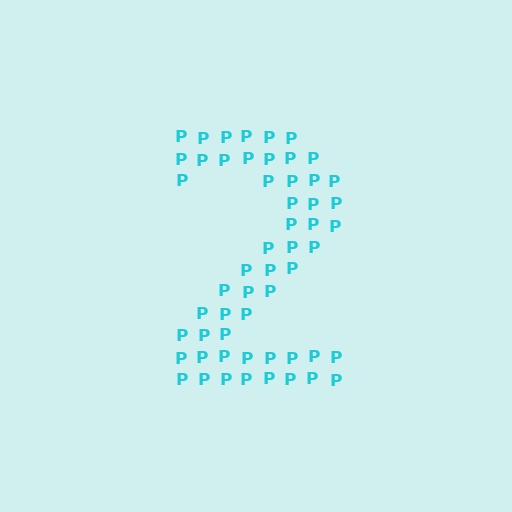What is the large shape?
The large shape is the digit 2.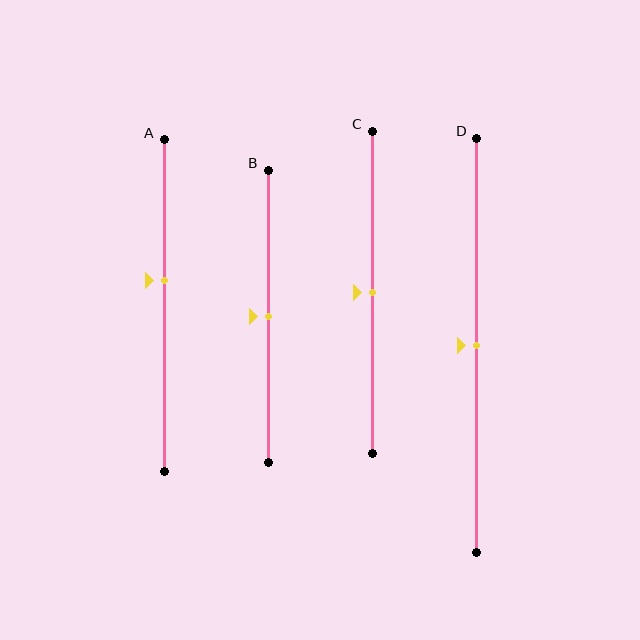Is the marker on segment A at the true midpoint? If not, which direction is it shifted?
No, the marker on segment A is shifted upward by about 8% of the segment length.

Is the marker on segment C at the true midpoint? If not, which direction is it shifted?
Yes, the marker on segment C is at the true midpoint.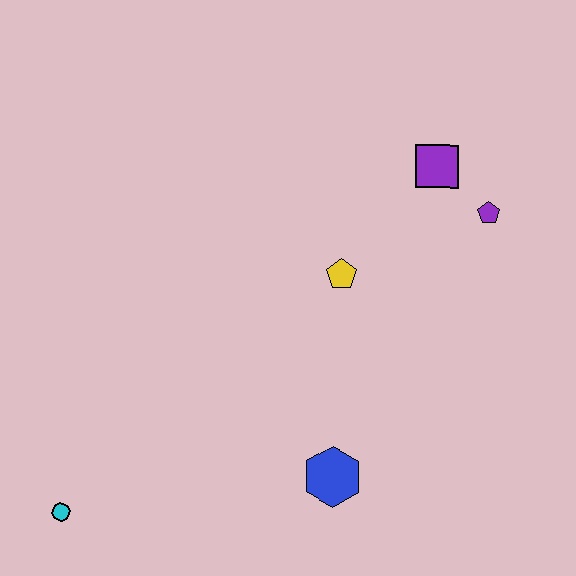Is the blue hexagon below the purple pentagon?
Yes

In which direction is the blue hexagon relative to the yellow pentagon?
The blue hexagon is below the yellow pentagon.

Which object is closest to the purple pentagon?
The purple square is closest to the purple pentagon.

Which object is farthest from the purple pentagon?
The cyan circle is farthest from the purple pentagon.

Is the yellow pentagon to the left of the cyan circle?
No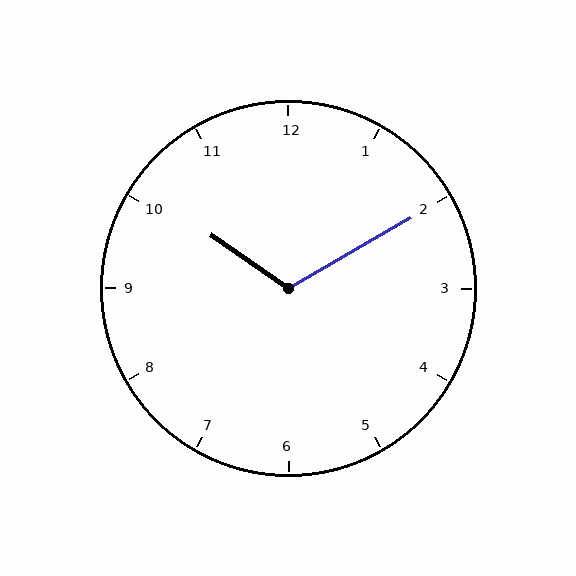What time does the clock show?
10:10.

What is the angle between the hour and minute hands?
Approximately 115 degrees.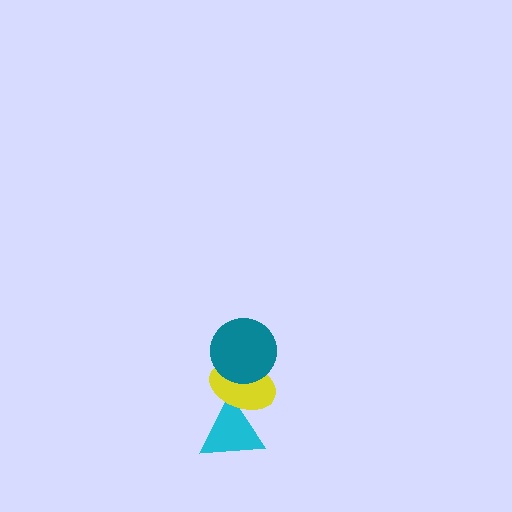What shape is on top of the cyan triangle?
The yellow ellipse is on top of the cyan triangle.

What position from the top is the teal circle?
The teal circle is 1st from the top.